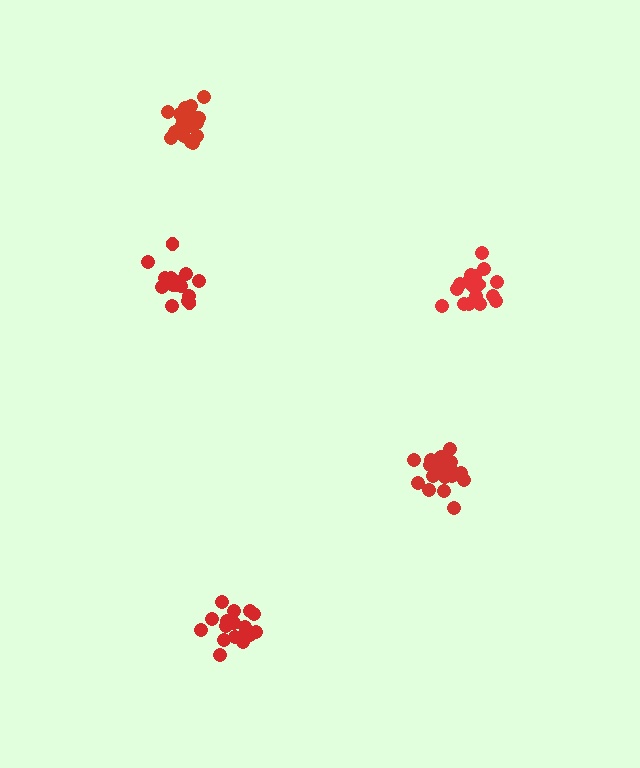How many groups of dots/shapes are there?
There are 5 groups.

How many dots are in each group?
Group 1: 19 dots, Group 2: 15 dots, Group 3: 19 dots, Group 4: 18 dots, Group 5: 21 dots (92 total).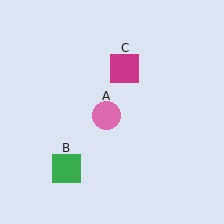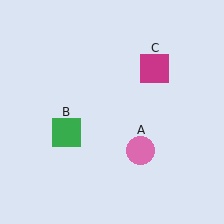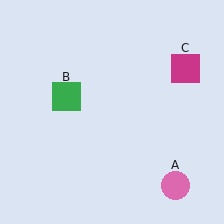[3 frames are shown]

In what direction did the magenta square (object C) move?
The magenta square (object C) moved right.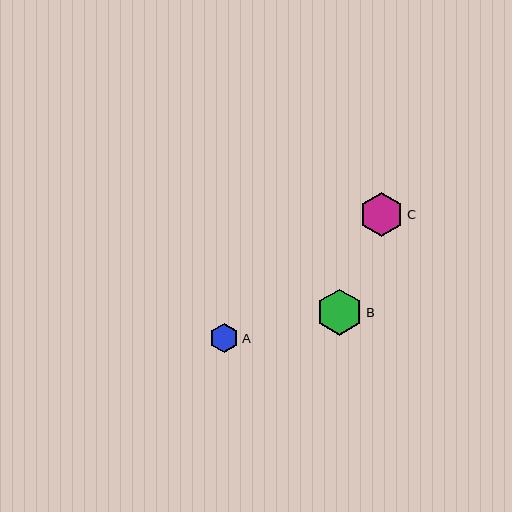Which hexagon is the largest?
Hexagon B is the largest with a size of approximately 46 pixels.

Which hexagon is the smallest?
Hexagon A is the smallest with a size of approximately 29 pixels.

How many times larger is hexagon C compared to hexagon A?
Hexagon C is approximately 1.5 times the size of hexagon A.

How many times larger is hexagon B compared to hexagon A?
Hexagon B is approximately 1.6 times the size of hexagon A.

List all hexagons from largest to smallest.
From largest to smallest: B, C, A.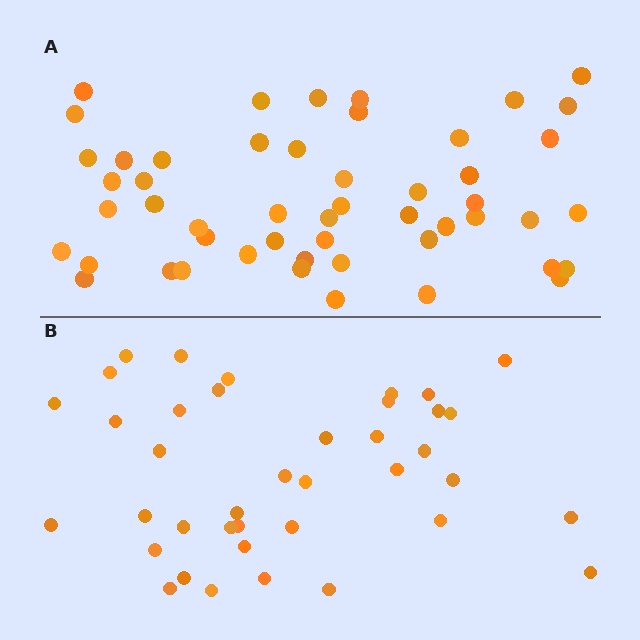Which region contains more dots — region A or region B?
Region A (the top region) has more dots.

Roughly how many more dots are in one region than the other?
Region A has roughly 12 or so more dots than region B.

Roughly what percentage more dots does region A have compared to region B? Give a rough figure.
About 30% more.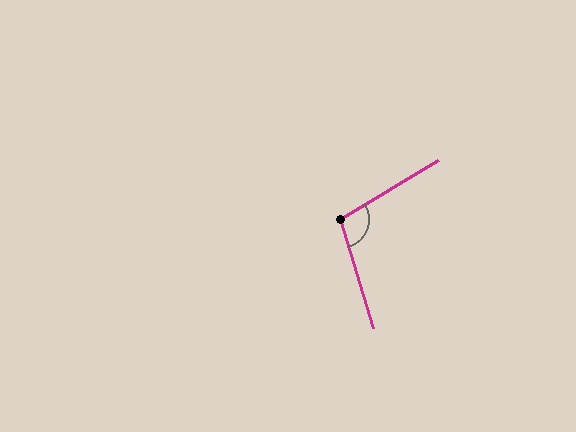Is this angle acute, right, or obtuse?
It is obtuse.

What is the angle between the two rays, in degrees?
Approximately 104 degrees.